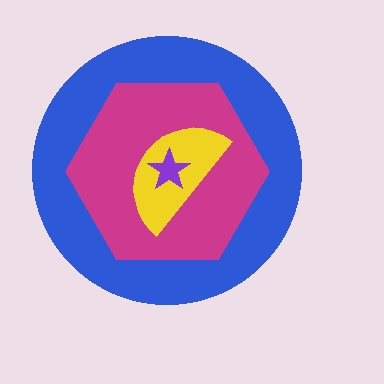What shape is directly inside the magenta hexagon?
The yellow semicircle.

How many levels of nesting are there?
4.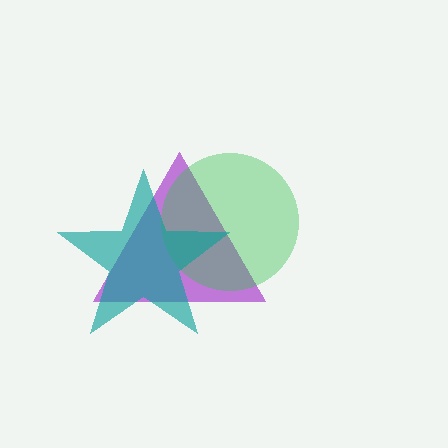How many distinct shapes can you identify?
There are 3 distinct shapes: a purple triangle, a green circle, a teal star.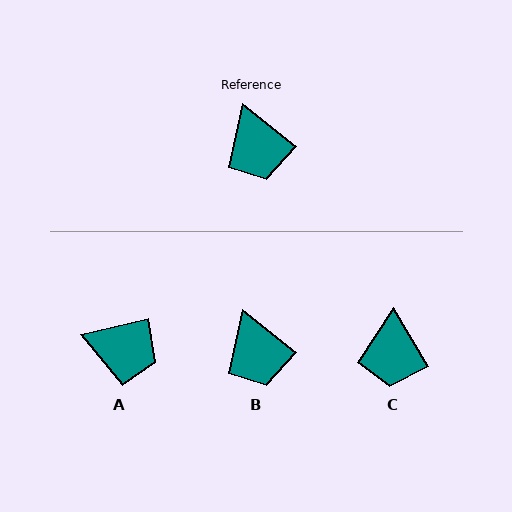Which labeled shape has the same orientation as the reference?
B.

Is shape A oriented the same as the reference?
No, it is off by about 52 degrees.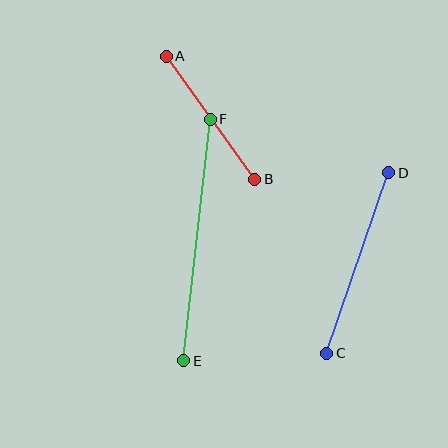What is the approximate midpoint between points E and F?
The midpoint is at approximately (197, 240) pixels.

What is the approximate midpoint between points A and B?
The midpoint is at approximately (210, 118) pixels.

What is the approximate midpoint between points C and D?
The midpoint is at approximately (358, 263) pixels.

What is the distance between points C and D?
The distance is approximately 191 pixels.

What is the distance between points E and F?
The distance is approximately 243 pixels.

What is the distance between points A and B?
The distance is approximately 152 pixels.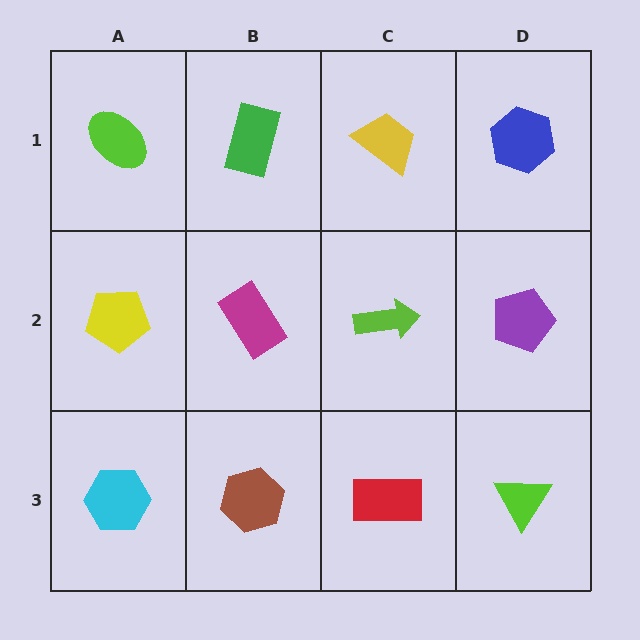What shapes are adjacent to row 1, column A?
A yellow pentagon (row 2, column A), a green rectangle (row 1, column B).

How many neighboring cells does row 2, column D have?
3.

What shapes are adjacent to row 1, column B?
A magenta rectangle (row 2, column B), a lime ellipse (row 1, column A), a yellow trapezoid (row 1, column C).